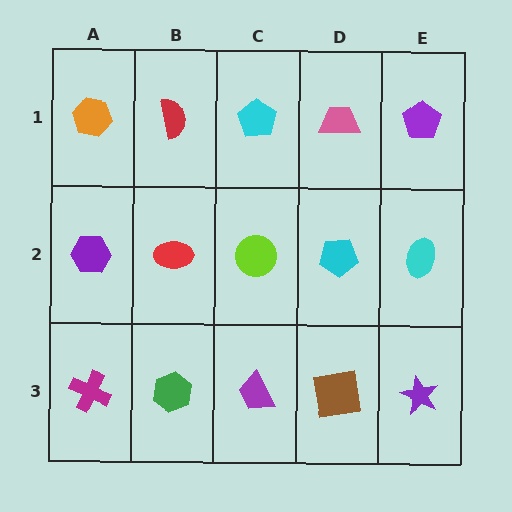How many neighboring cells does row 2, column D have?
4.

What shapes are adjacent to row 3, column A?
A purple hexagon (row 2, column A), a green hexagon (row 3, column B).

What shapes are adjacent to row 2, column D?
A pink trapezoid (row 1, column D), a brown square (row 3, column D), a lime circle (row 2, column C), a cyan ellipse (row 2, column E).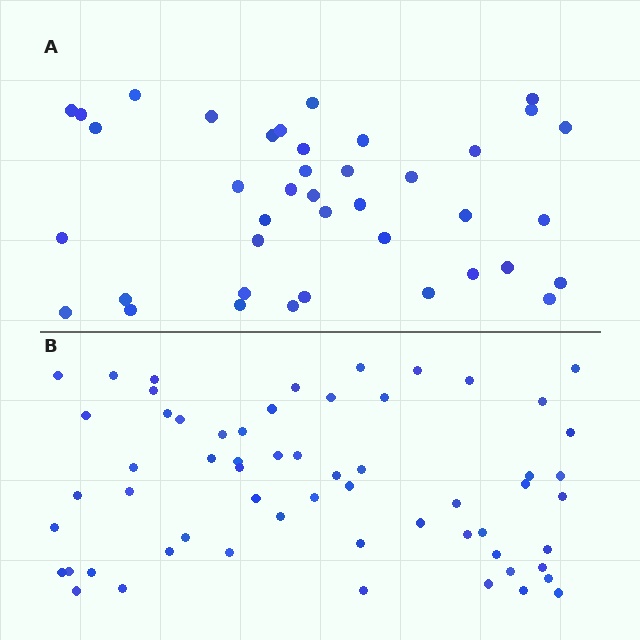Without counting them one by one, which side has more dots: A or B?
Region B (the bottom region) has more dots.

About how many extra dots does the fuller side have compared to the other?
Region B has approximately 20 more dots than region A.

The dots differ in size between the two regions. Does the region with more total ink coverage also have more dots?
No. Region A has more total ink coverage because its dots are larger, but region B actually contains more individual dots. Total area can be misleading — the number of items is what matters here.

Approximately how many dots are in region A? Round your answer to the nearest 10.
About 40 dots.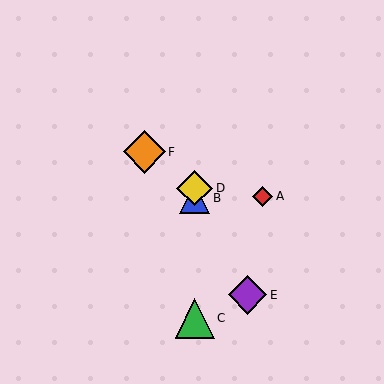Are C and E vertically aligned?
No, C is at x≈195 and E is at x≈248.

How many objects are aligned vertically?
3 objects (B, C, D) are aligned vertically.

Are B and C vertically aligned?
Yes, both are at x≈195.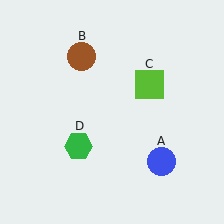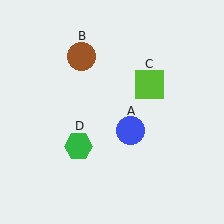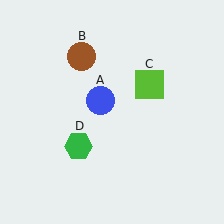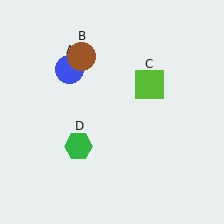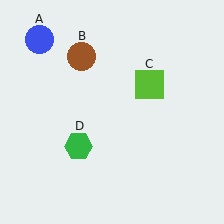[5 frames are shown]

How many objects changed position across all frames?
1 object changed position: blue circle (object A).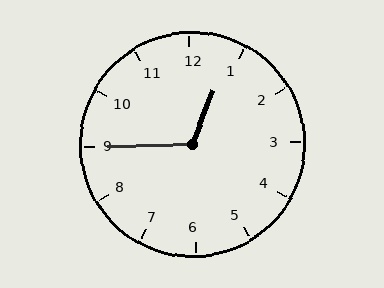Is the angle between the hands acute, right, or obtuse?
It is obtuse.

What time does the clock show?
12:45.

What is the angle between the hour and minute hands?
Approximately 112 degrees.